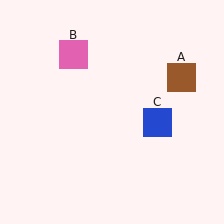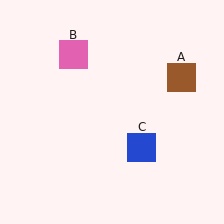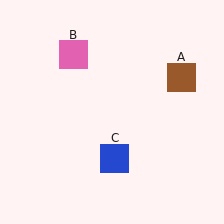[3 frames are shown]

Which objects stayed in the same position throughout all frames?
Brown square (object A) and pink square (object B) remained stationary.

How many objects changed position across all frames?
1 object changed position: blue square (object C).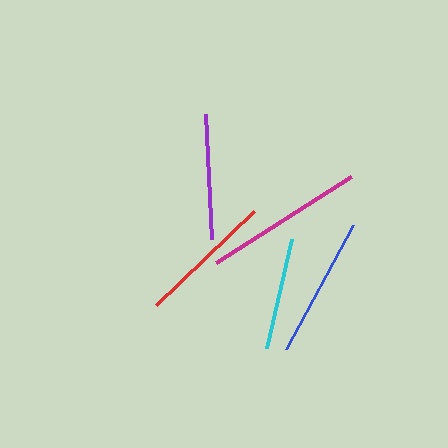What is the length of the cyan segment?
The cyan segment is approximately 112 pixels long.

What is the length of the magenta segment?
The magenta segment is approximately 159 pixels long.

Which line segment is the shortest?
The cyan line is the shortest at approximately 112 pixels.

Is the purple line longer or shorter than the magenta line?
The magenta line is longer than the purple line.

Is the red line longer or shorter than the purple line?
The red line is longer than the purple line.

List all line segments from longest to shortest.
From longest to shortest: magenta, blue, red, purple, cyan.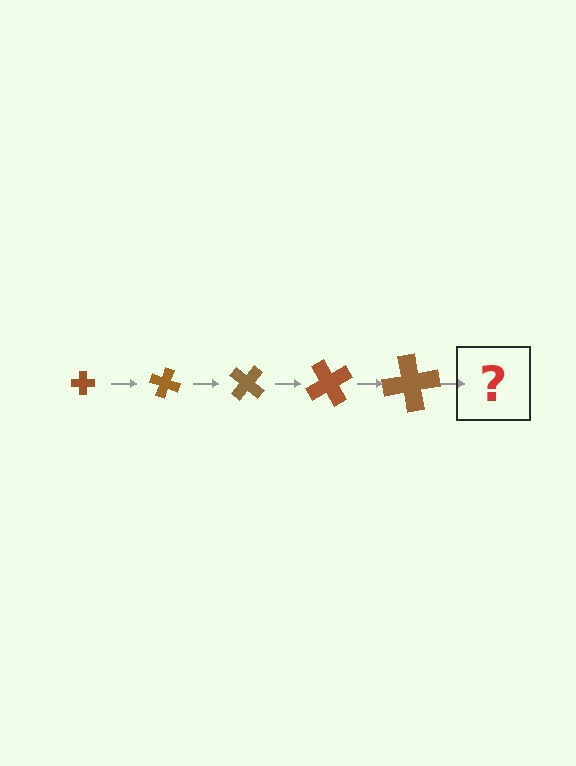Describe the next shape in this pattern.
It should be a cross, larger than the previous one and rotated 100 degrees from the start.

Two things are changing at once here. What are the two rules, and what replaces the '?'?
The two rules are that the cross grows larger each step and it rotates 20 degrees each step. The '?' should be a cross, larger than the previous one and rotated 100 degrees from the start.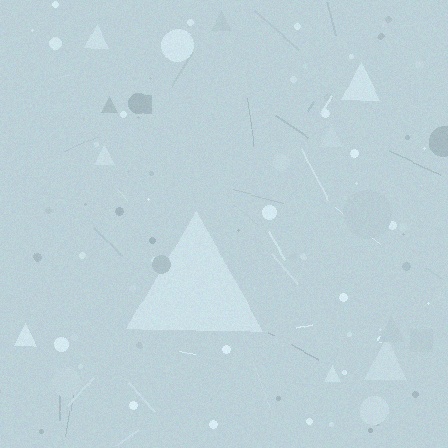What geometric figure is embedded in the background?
A triangle is embedded in the background.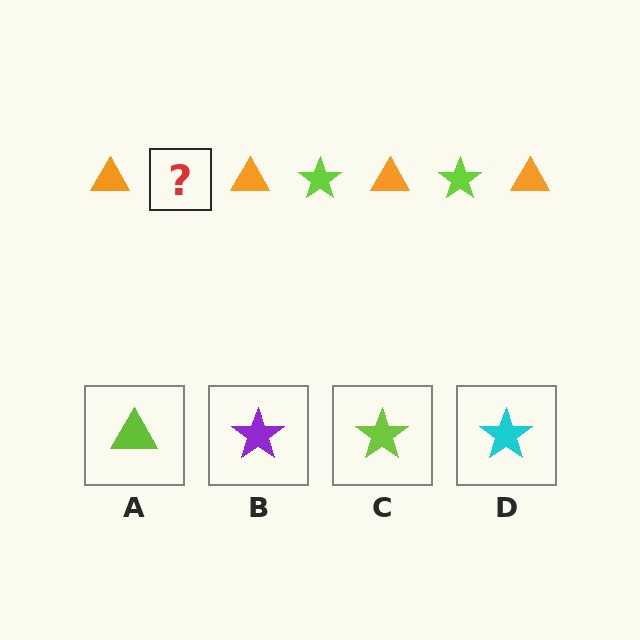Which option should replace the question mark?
Option C.